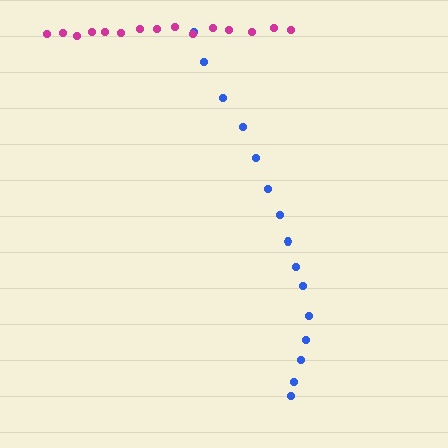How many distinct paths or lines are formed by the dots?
There are 2 distinct paths.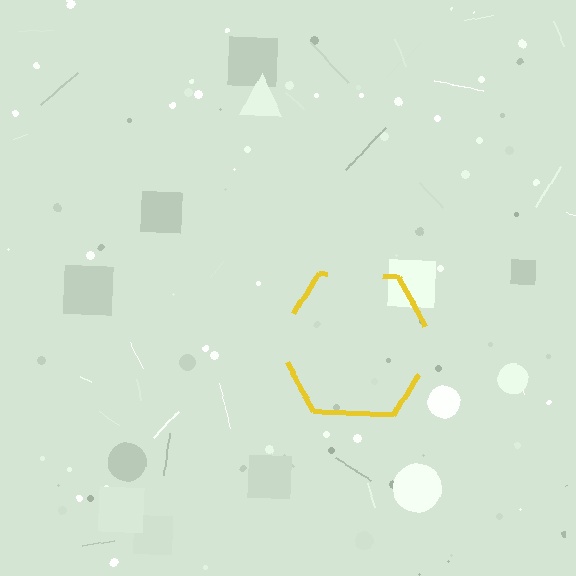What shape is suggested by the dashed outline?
The dashed outline suggests a hexagon.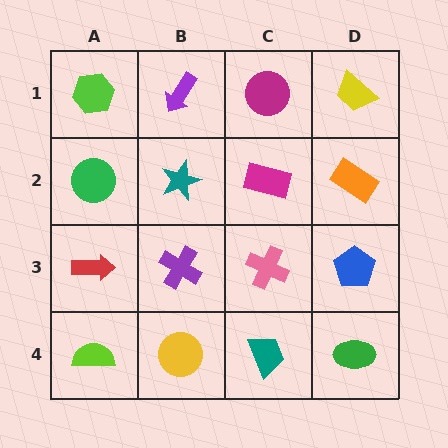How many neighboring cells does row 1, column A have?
2.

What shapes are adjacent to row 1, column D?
An orange rectangle (row 2, column D), a magenta circle (row 1, column C).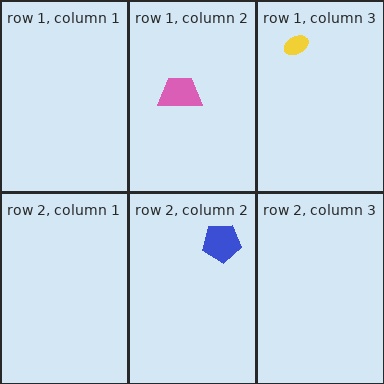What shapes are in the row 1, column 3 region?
The yellow ellipse.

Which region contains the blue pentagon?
The row 2, column 2 region.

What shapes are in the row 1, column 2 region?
The pink trapezoid.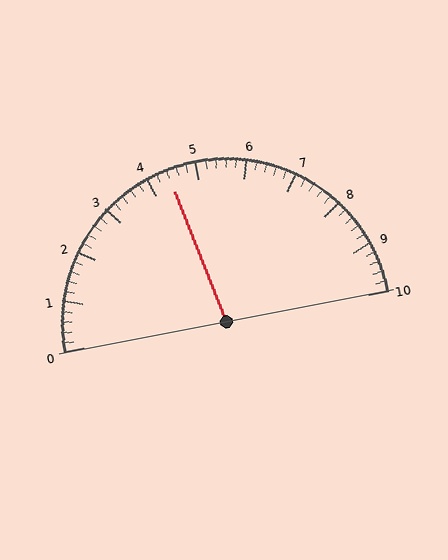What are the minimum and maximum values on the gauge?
The gauge ranges from 0 to 10.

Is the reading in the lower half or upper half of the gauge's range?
The reading is in the lower half of the range (0 to 10).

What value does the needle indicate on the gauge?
The needle indicates approximately 4.4.